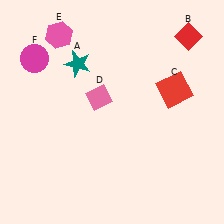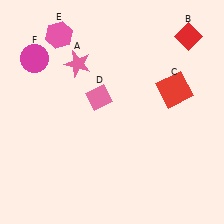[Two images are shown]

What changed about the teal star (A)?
In Image 1, A is teal. In Image 2, it changed to pink.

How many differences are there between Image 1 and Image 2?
There is 1 difference between the two images.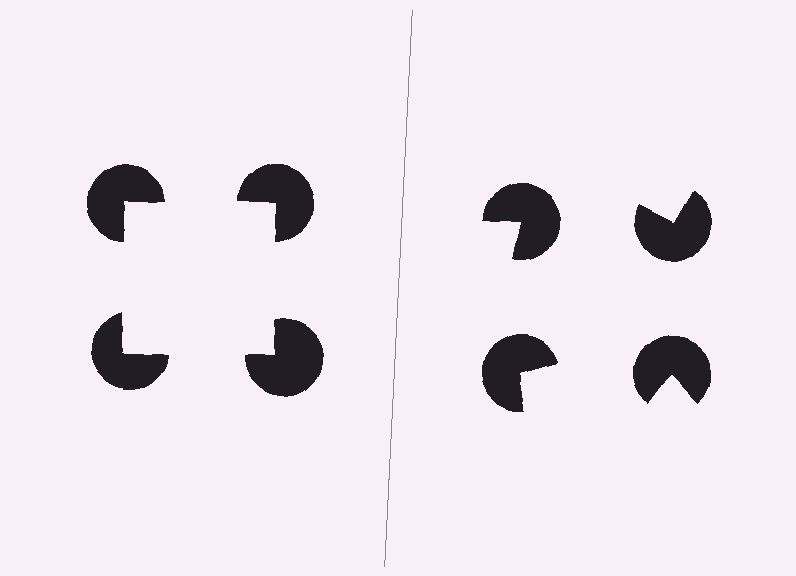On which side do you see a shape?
An illusory square appears on the left side. On the right side the wedge cuts are rotated, so no coherent shape forms.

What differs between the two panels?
The pac-man discs are positioned identically on both sides; only the wedge orientations differ. On the left they align to a square; on the right they are misaligned.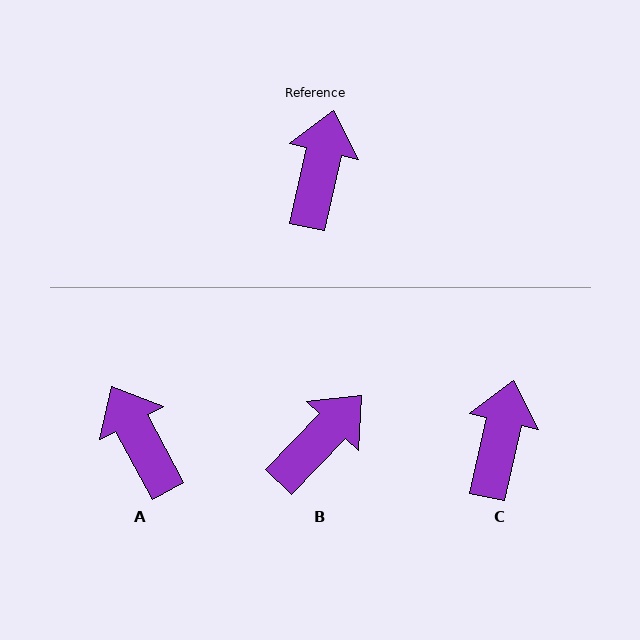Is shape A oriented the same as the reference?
No, it is off by about 41 degrees.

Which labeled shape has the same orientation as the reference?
C.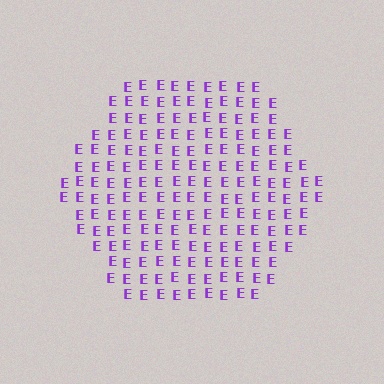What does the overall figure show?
The overall figure shows a hexagon.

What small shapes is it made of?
It is made of small letter E's.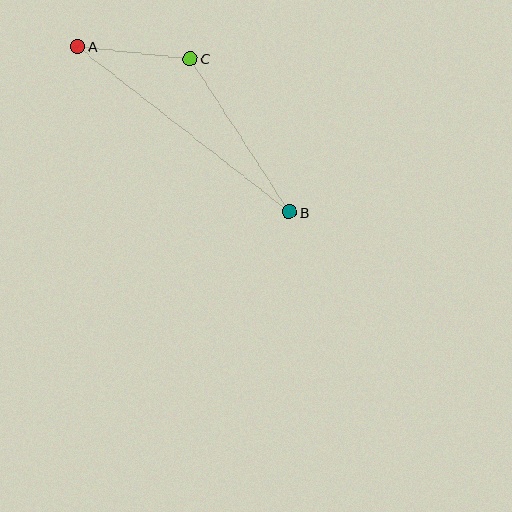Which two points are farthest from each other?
Points A and B are farthest from each other.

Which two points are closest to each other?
Points A and C are closest to each other.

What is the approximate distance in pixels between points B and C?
The distance between B and C is approximately 183 pixels.